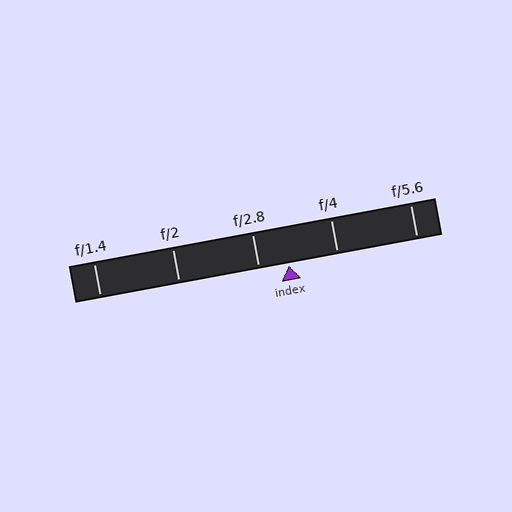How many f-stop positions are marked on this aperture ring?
There are 5 f-stop positions marked.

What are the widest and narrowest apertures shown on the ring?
The widest aperture shown is f/1.4 and the narrowest is f/5.6.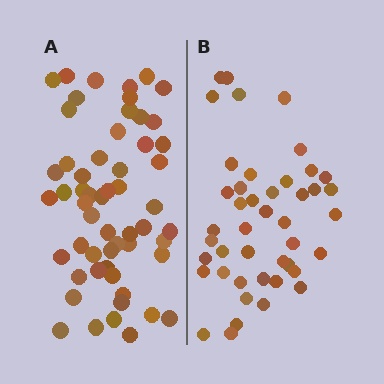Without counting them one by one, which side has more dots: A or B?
Region A (the left region) has more dots.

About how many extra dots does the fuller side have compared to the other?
Region A has roughly 12 or so more dots than region B.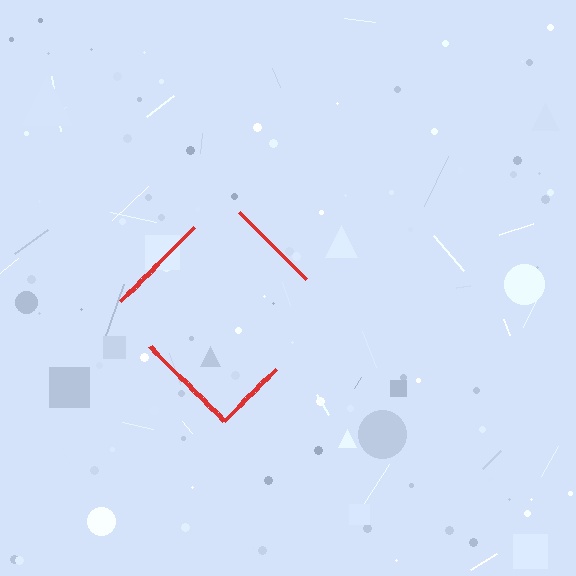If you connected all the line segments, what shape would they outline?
They would outline a diamond.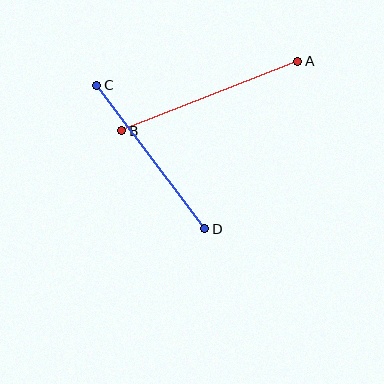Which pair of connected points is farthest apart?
Points A and B are farthest apart.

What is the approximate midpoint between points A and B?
The midpoint is at approximately (210, 96) pixels.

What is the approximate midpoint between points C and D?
The midpoint is at approximately (151, 157) pixels.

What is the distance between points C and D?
The distance is approximately 180 pixels.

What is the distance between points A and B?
The distance is approximately 189 pixels.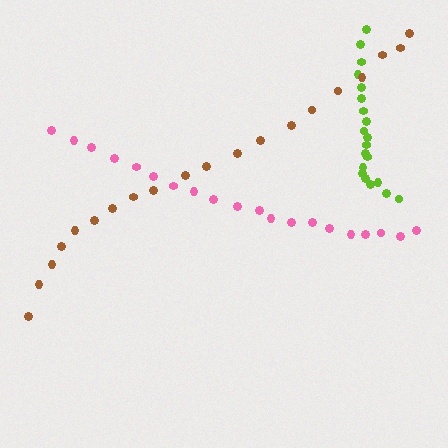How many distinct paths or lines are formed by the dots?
There are 3 distinct paths.